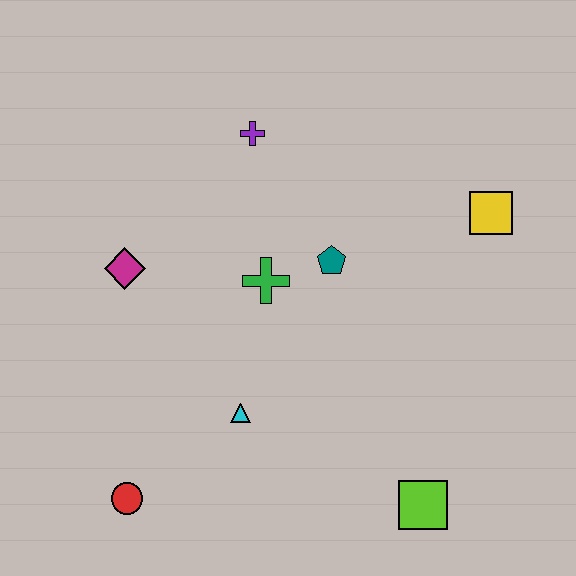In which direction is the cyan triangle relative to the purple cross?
The cyan triangle is below the purple cross.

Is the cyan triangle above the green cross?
No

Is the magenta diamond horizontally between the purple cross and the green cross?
No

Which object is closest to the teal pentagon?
The green cross is closest to the teal pentagon.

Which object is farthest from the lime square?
The purple cross is farthest from the lime square.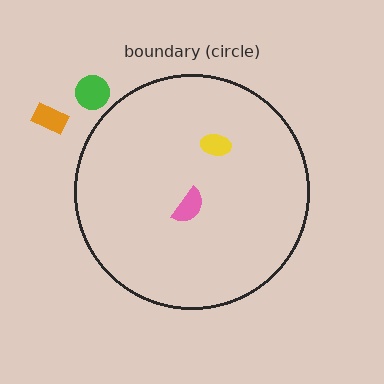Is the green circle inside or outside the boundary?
Outside.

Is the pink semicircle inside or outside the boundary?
Inside.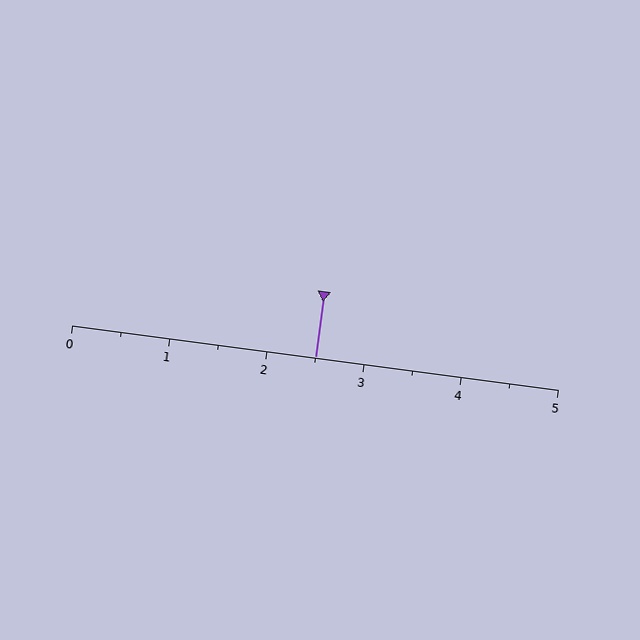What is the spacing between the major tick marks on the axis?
The major ticks are spaced 1 apart.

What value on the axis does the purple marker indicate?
The marker indicates approximately 2.5.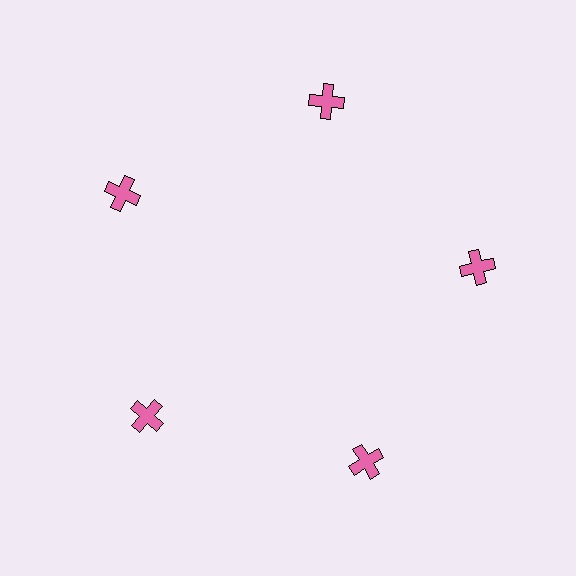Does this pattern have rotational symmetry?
Yes, this pattern has 5-fold rotational symmetry. It looks the same after rotating 72 degrees around the center.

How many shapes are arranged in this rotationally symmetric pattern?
There are 5 shapes, arranged in 5 groups of 1.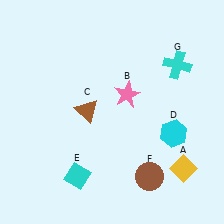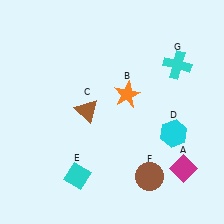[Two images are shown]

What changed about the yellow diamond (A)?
In Image 1, A is yellow. In Image 2, it changed to magenta.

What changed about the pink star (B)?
In Image 1, B is pink. In Image 2, it changed to orange.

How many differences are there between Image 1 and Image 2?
There are 2 differences between the two images.